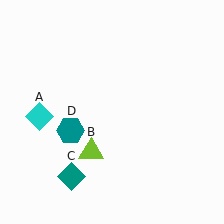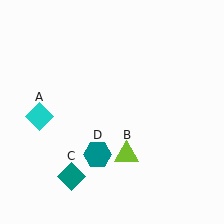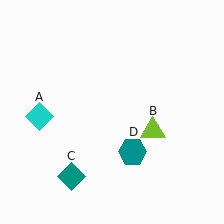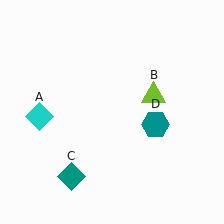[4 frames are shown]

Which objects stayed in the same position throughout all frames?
Cyan diamond (object A) and teal diamond (object C) remained stationary.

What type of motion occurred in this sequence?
The lime triangle (object B), teal hexagon (object D) rotated counterclockwise around the center of the scene.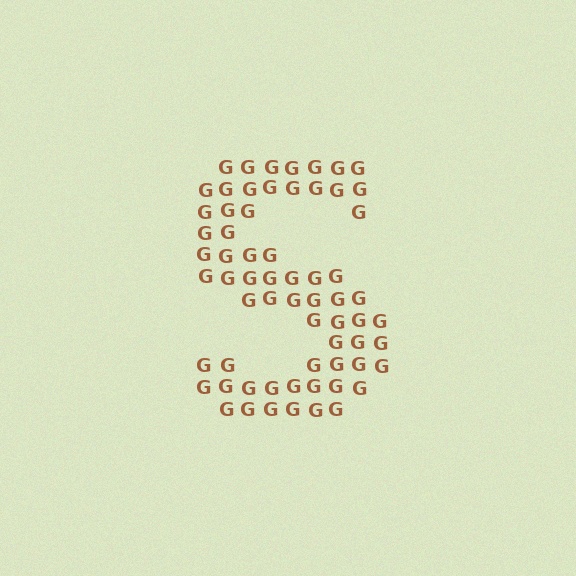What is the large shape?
The large shape is the letter S.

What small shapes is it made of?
It is made of small letter G's.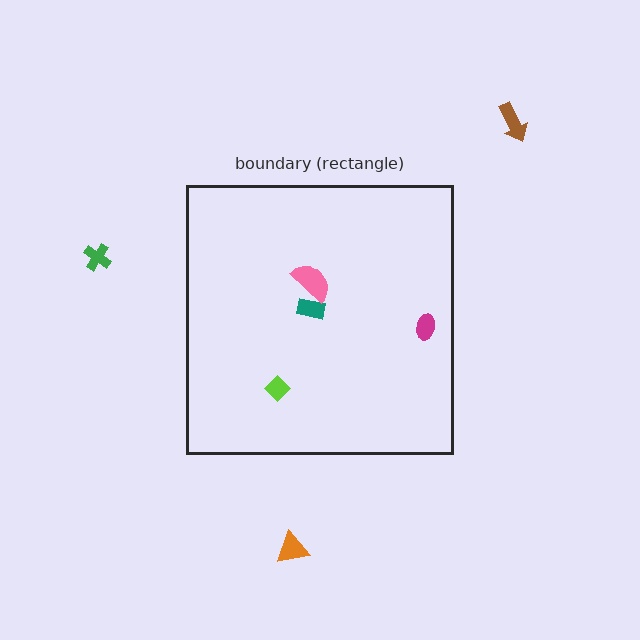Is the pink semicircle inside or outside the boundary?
Inside.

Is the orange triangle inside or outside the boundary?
Outside.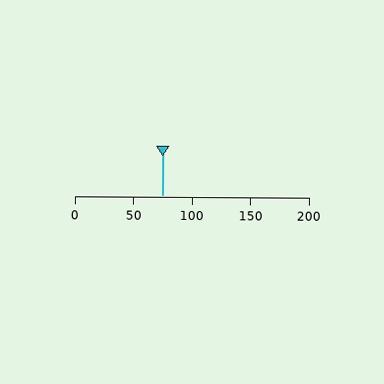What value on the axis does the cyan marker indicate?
The marker indicates approximately 75.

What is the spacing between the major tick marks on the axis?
The major ticks are spaced 50 apart.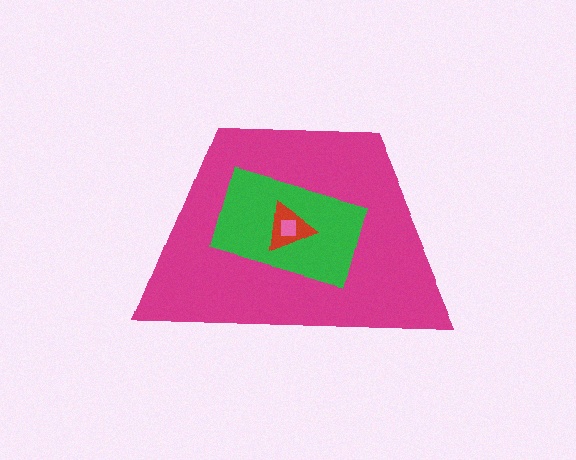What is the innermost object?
The pink square.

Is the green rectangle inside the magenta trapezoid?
Yes.